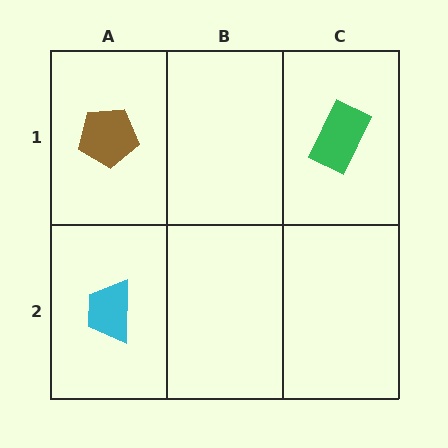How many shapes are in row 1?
2 shapes.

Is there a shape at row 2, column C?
No, that cell is empty.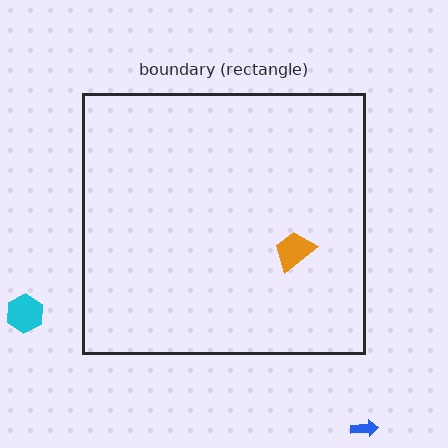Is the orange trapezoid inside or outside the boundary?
Inside.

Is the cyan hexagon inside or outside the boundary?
Outside.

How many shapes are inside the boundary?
1 inside, 2 outside.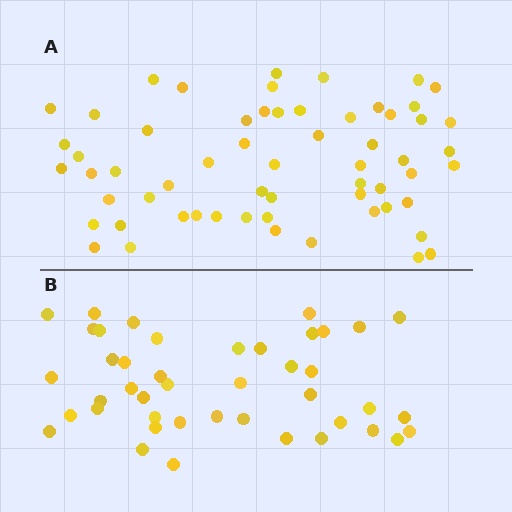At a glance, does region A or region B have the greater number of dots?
Region A (the top region) has more dots.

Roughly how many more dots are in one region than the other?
Region A has approximately 15 more dots than region B.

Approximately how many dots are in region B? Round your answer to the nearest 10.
About 40 dots. (The exact count is 43, which rounds to 40.)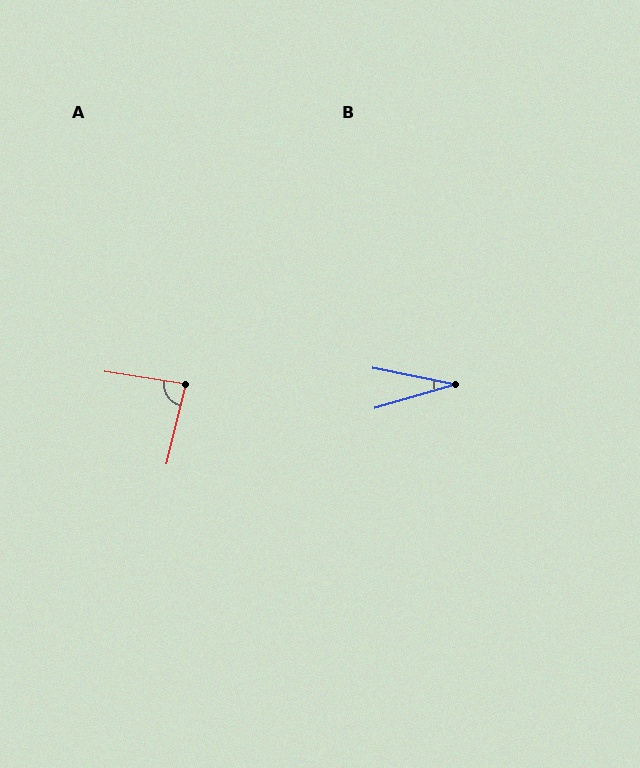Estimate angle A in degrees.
Approximately 85 degrees.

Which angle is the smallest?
B, at approximately 28 degrees.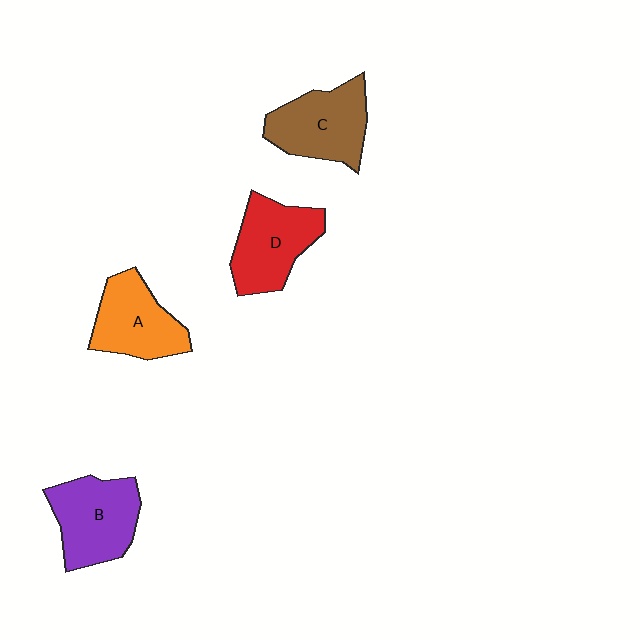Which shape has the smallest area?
Shape A (orange).